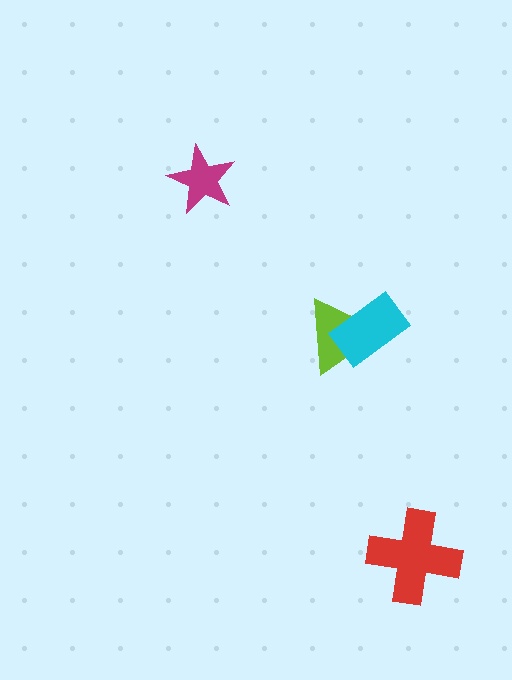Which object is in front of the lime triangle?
The cyan rectangle is in front of the lime triangle.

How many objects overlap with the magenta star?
0 objects overlap with the magenta star.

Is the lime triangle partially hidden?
Yes, it is partially covered by another shape.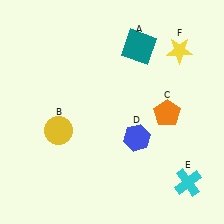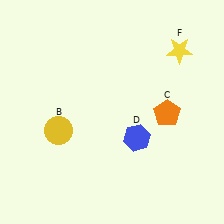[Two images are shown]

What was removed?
The teal square (A), the cyan cross (E) were removed in Image 2.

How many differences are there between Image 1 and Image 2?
There are 2 differences between the two images.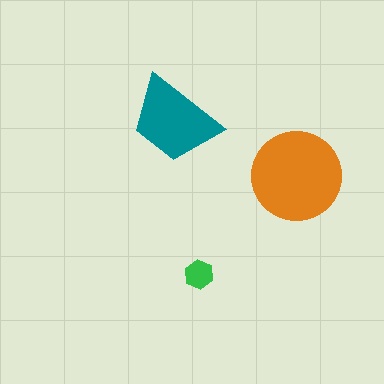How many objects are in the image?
There are 3 objects in the image.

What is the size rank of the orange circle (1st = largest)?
1st.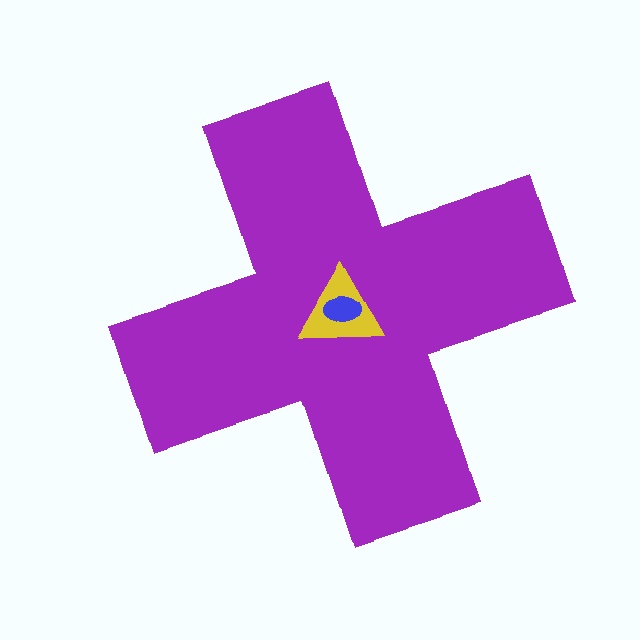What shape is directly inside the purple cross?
The yellow triangle.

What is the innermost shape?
The blue ellipse.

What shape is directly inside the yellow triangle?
The blue ellipse.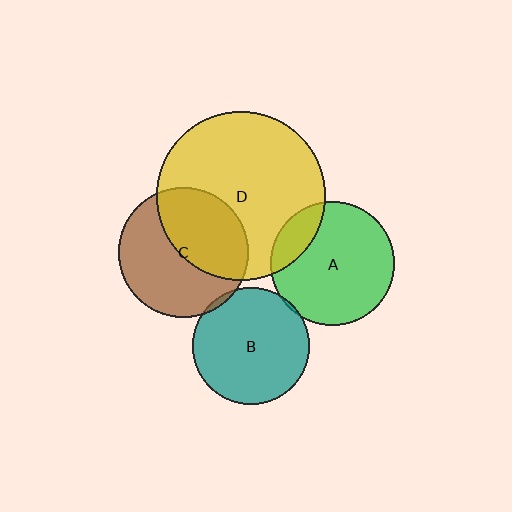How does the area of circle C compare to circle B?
Approximately 1.2 times.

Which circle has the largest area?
Circle D (yellow).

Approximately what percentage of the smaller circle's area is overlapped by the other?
Approximately 5%.